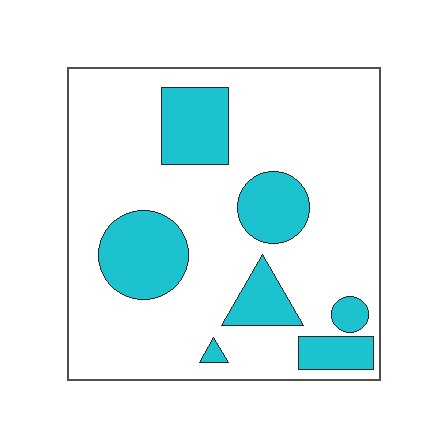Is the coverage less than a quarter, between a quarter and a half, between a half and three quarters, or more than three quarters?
Less than a quarter.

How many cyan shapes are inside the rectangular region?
7.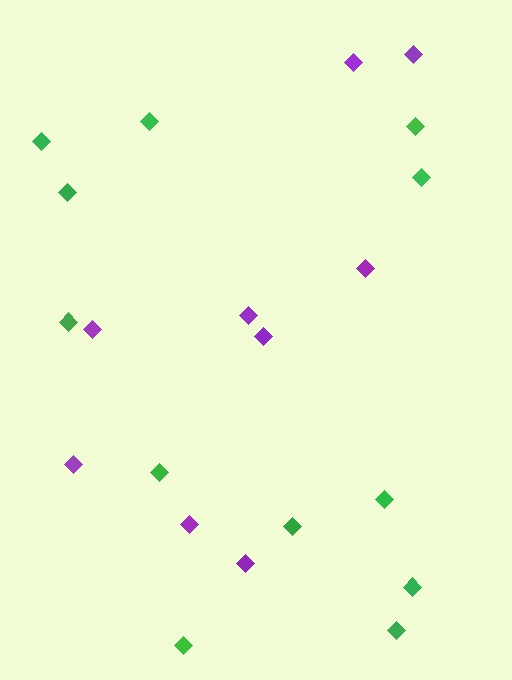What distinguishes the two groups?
There are 2 groups: one group of green diamonds (12) and one group of purple diamonds (9).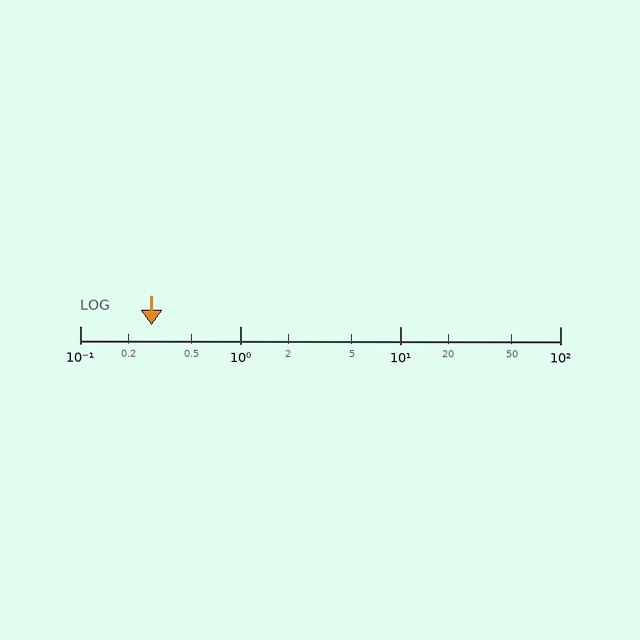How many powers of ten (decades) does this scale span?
The scale spans 3 decades, from 0.1 to 100.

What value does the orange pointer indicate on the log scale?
The pointer indicates approximately 0.28.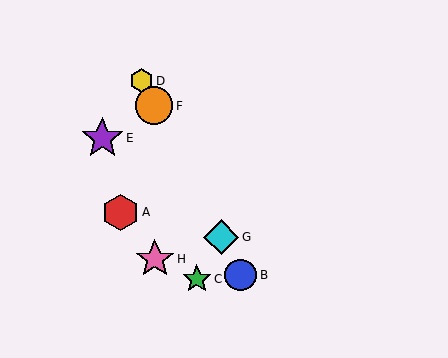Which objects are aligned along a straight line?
Objects B, D, F, G are aligned along a straight line.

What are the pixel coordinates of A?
Object A is at (120, 213).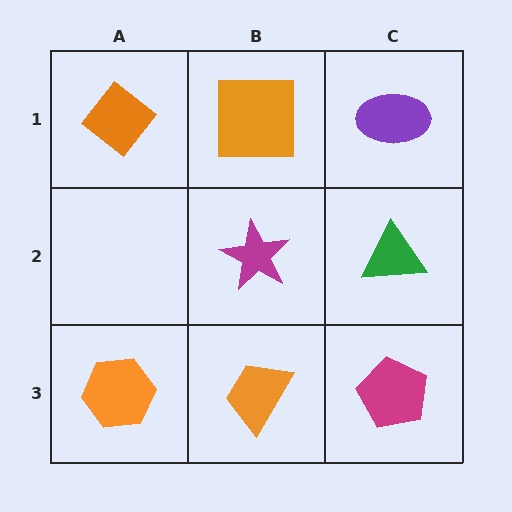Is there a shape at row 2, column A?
No, that cell is empty.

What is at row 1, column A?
An orange diamond.